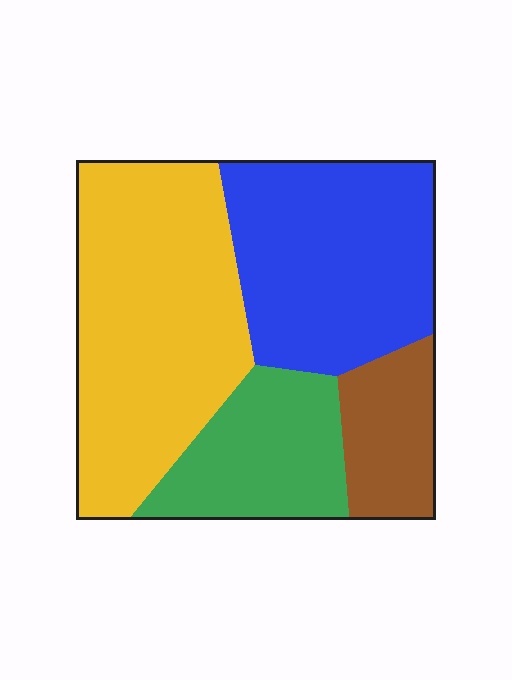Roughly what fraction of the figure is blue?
Blue takes up about one third (1/3) of the figure.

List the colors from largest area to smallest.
From largest to smallest: yellow, blue, green, brown.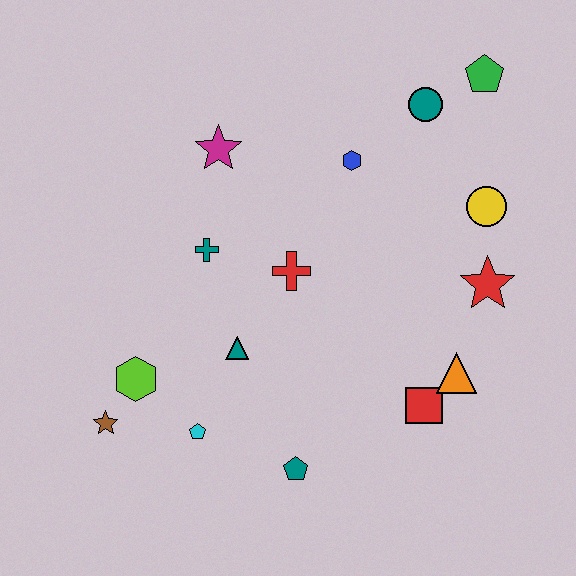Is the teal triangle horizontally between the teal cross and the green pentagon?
Yes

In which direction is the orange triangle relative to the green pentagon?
The orange triangle is below the green pentagon.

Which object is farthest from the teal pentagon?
The green pentagon is farthest from the teal pentagon.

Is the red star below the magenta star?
Yes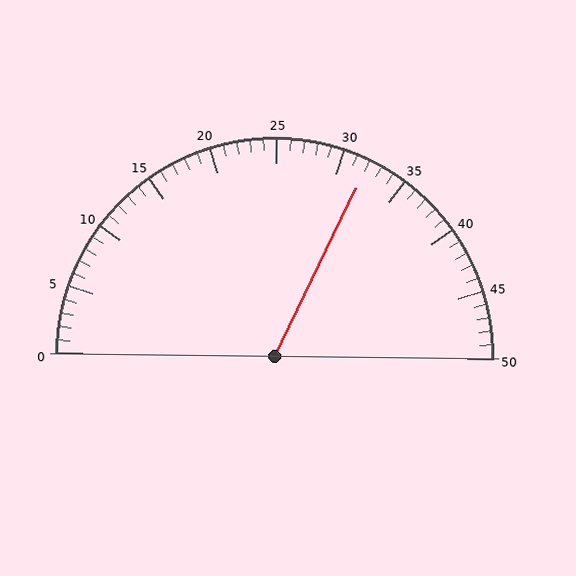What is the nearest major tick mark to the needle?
The nearest major tick mark is 30.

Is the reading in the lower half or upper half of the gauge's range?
The reading is in the upper half of the range (0 to 50).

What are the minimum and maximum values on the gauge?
The gauge ranges from 0 to 50.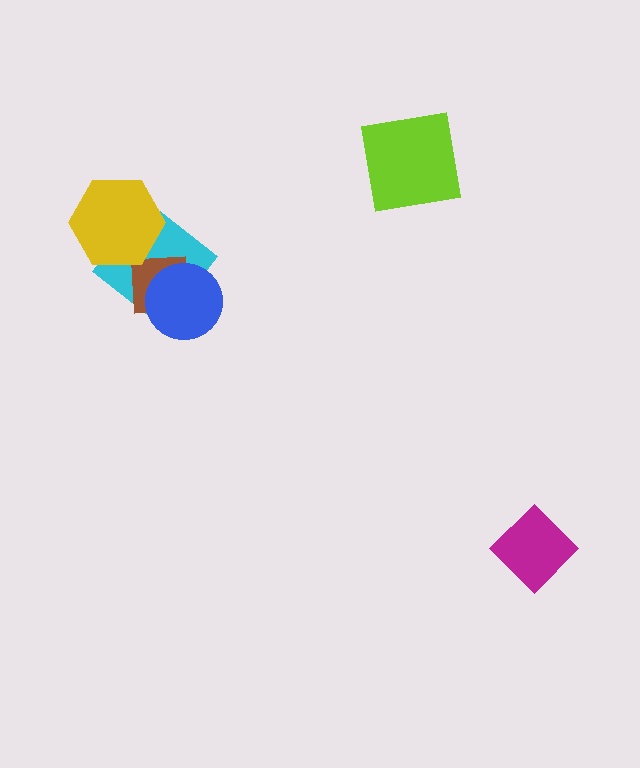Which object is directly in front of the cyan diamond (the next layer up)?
The brown square is directly in front of the cyan diamond.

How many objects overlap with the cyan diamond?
3 objects overlap with the cyan diamond.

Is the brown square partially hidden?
Yes, it is partially covered by another shape.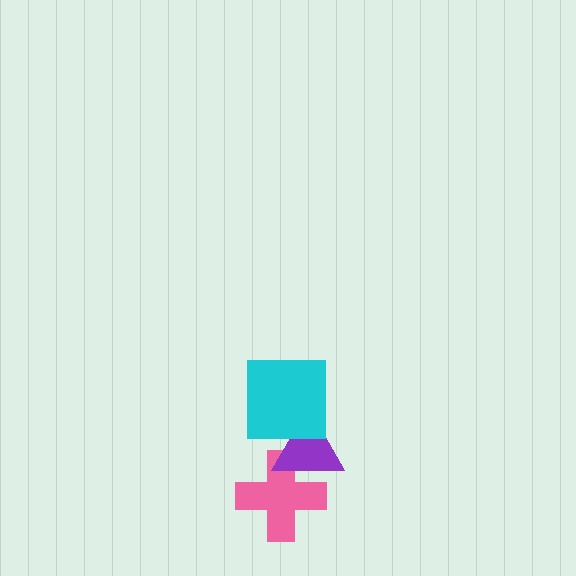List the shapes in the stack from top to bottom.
From top to bottom: the cyan square, the purple triangle, the pink cross.